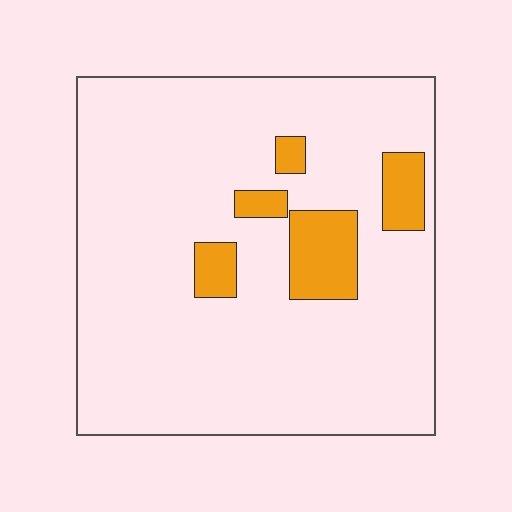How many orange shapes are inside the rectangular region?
5.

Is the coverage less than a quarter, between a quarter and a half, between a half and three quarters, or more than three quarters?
Less than a quarter.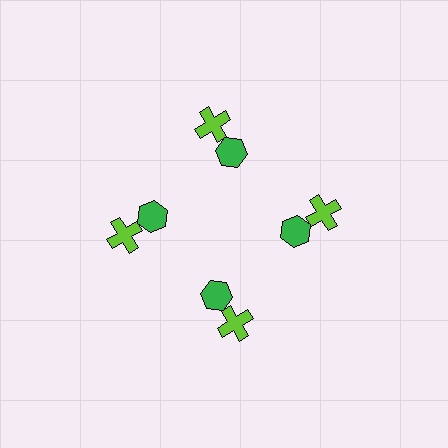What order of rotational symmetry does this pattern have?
This pattern has 4-fold rotational symmetry.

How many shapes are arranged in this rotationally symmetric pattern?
There are 8 shapes, arranged in 4 groups of 2.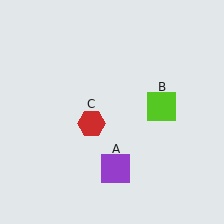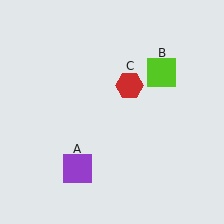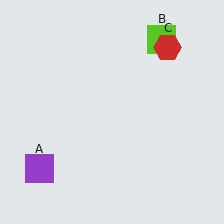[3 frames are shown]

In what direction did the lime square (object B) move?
The lime square (object B) moved up.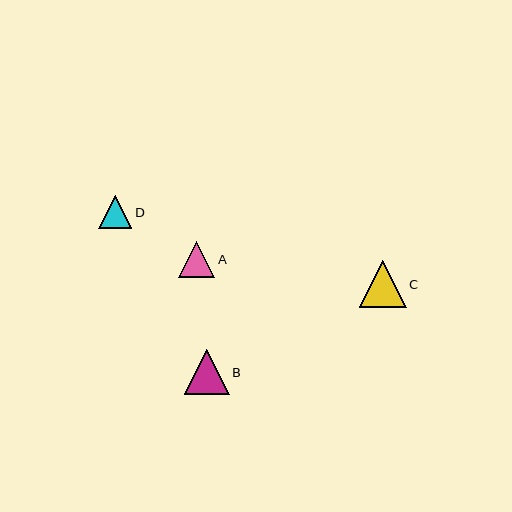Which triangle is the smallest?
Triangle D is the smallest with a size of approximately 34 pixels.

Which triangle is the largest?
Triangle C is the largest with a size of approximately 47 pixels.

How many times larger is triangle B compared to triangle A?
Triangle B is approximately 1.2 times the size of triangle A.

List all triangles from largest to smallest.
From largest to smallest: C, B, A, D.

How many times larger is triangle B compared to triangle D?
Triangle B is approximately 1.3 times the size of triangle D.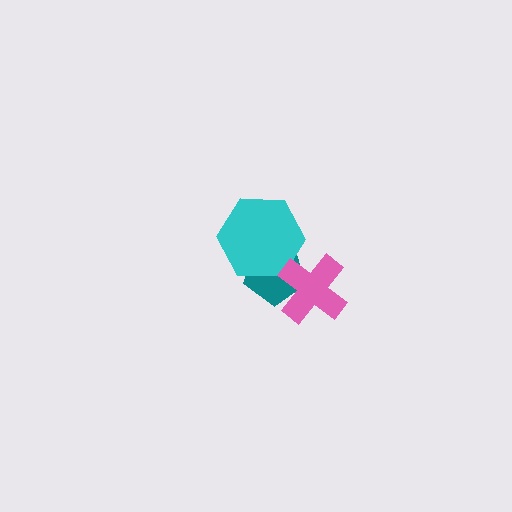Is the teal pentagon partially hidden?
Yes, it is partially covered by another shape.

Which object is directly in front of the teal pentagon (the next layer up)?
The cyan hexagon is directly in front of the teal pentagon.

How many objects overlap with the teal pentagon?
2 objects overlap with the teal pentagon.